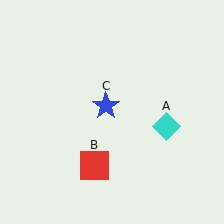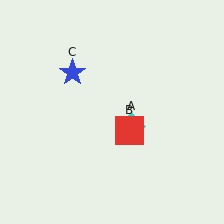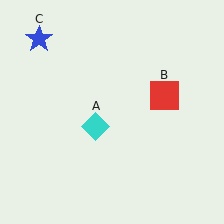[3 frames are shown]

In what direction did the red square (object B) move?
The red square (object B) moved up and to the right.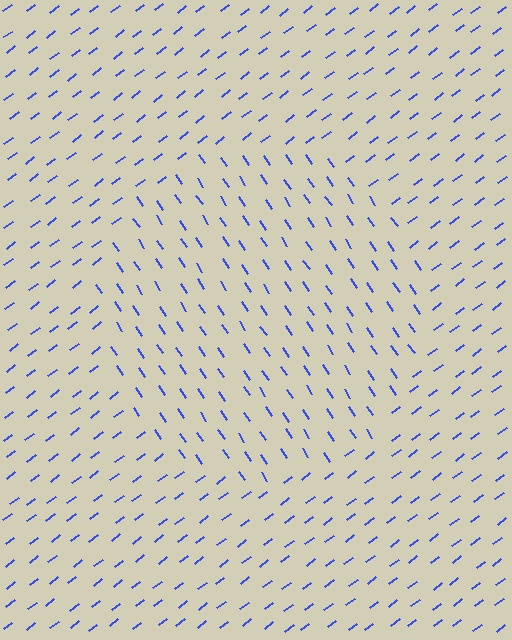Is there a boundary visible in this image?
Yes, there is a texture boundary formed by a change in line orientation.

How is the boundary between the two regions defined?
The boundary is defined purely by a change in line orientation (approximately 87 degrees difference). All lines are the same color and thickness.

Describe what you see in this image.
The image is filled with small blue line segments. A circle region in the image has lines oriented differently from the surrounding lines, creating a visible texture boundary.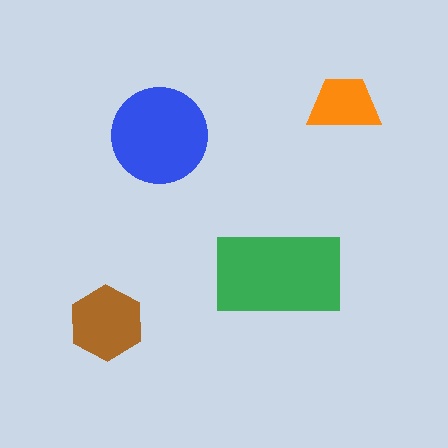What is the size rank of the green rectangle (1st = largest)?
1st.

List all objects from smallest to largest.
The orange trapezoid, the brown hexagon, the blue circle, the green rectangle.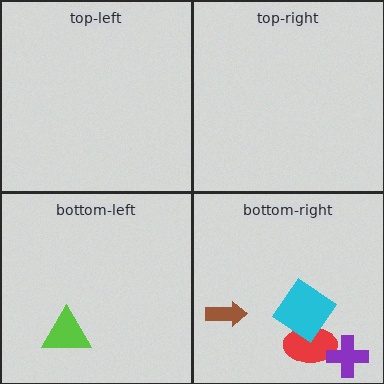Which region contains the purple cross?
The bottom-right region.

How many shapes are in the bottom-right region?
4.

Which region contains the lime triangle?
The bottom-left region.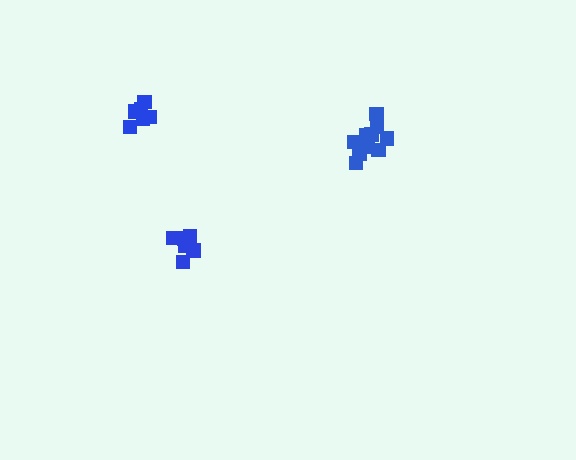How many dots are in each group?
Group 1: 6 dots, Group 2: 6 dots, Group 3: 11 dots (23 total).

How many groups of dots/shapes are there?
There are 3 groups.